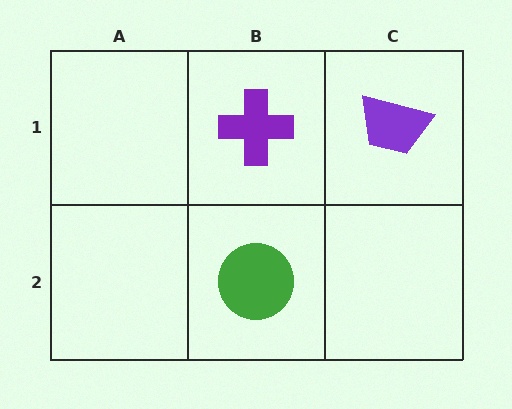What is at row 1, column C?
A purple trapezoid.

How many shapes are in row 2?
1 shape.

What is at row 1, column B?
A purple cross.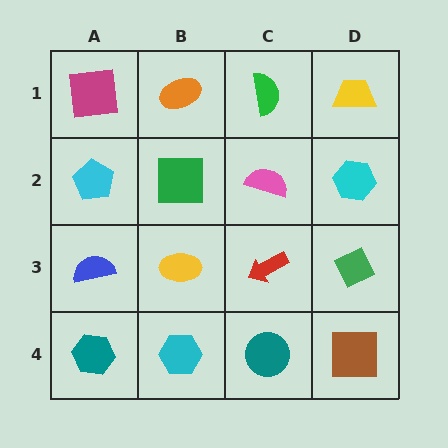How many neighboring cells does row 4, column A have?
2.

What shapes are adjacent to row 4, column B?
A yellow ellipse (row 3, column B), a teal hexagon (row 4, column A), a teal circle (row 4, column C).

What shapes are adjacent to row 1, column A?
A cyan pentagon (row 2, column A), an orange ellipse (row 1, column B).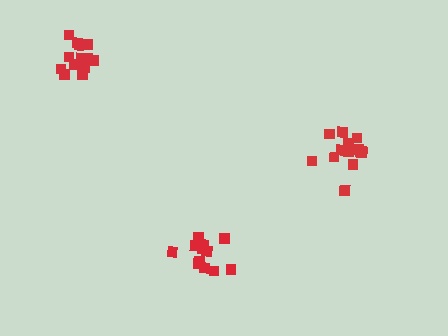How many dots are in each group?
Group 1: 13 dots, Group 2: 13 dots, Group 3: 12 dots (38 total).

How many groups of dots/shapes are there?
There are 3 groups.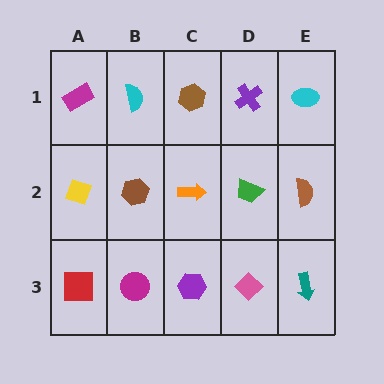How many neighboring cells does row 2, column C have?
4.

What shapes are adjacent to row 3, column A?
A yellow diamond (row 2, column A), a magenta circle (row 3, column B).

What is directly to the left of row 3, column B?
A red square.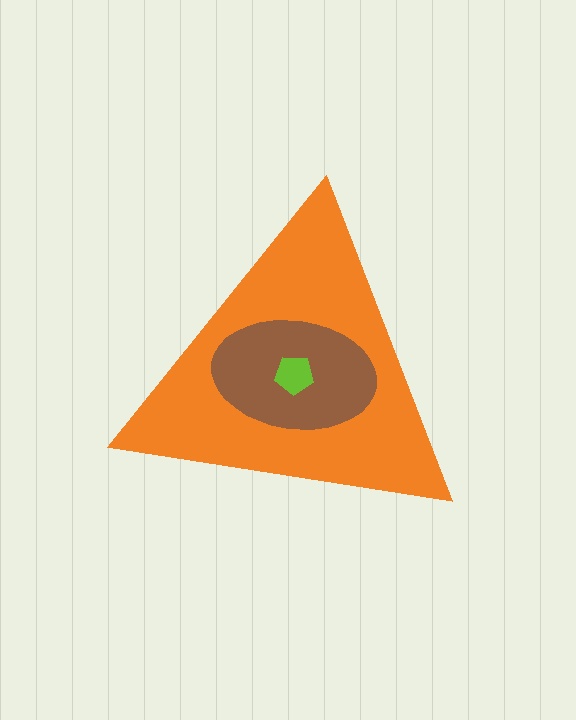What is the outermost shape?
The orange triangle.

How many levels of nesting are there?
3.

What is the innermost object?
The lime pentagon.